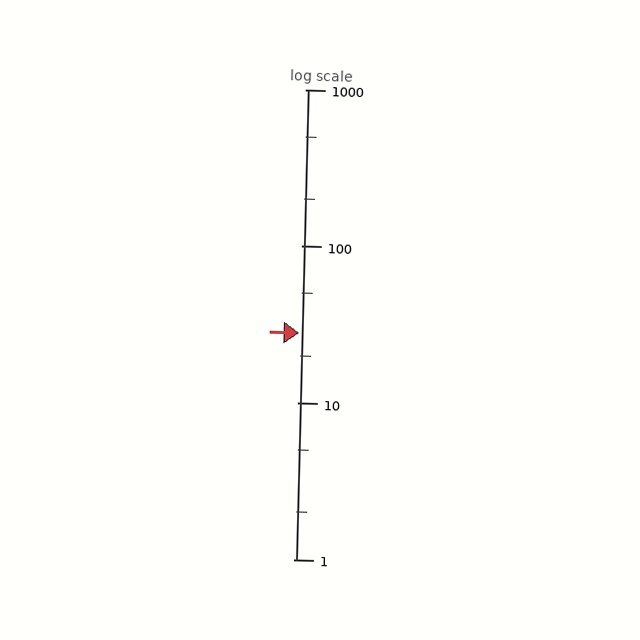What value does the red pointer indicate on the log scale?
The pointer indicates approximately 28.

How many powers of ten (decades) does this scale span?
The scale spans 3 decades, from 1 to 1000.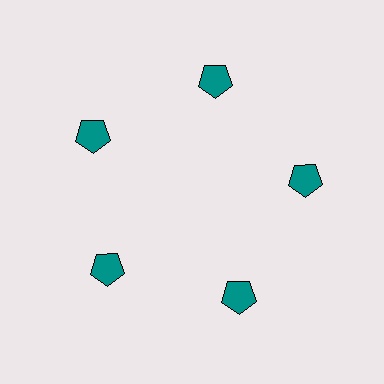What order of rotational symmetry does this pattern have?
This pattern has 5-fold rotational symmetry.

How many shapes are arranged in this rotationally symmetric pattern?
There are 5 shapes, arranged in 5 groups of 1.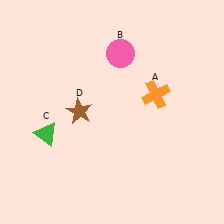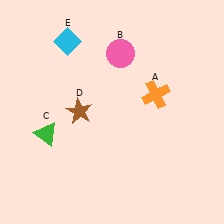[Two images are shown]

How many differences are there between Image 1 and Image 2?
There is 1 difference between the two images.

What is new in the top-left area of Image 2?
A cyan diamond (E) was added in the top-left area of Image 2.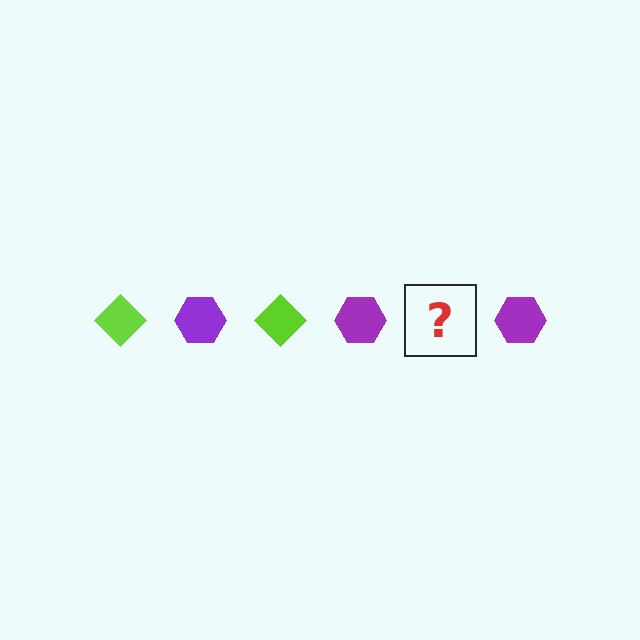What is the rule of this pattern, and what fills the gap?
The rule is that the pattern alternates between lime diamond and purple hexagon. The gap should be filled with a lime diamond.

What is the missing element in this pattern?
The missing element is a lime diamond.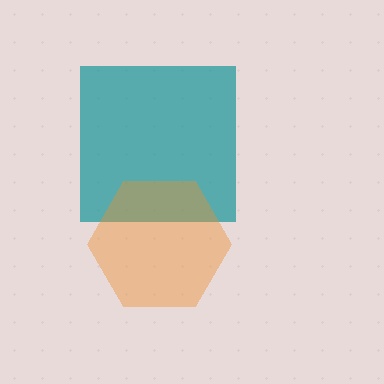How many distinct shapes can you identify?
There are 2 distinct shapes: a teal square, an orange hexagon.